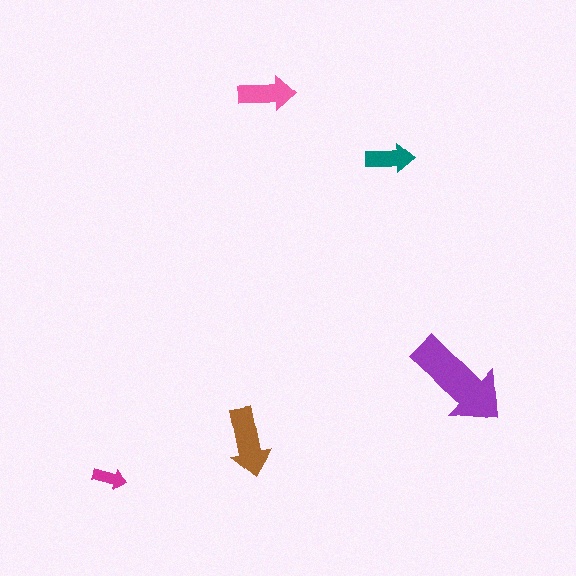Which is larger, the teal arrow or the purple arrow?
The purple one.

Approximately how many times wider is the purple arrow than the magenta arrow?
About 3 times wider.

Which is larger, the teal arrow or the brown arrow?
The brown one.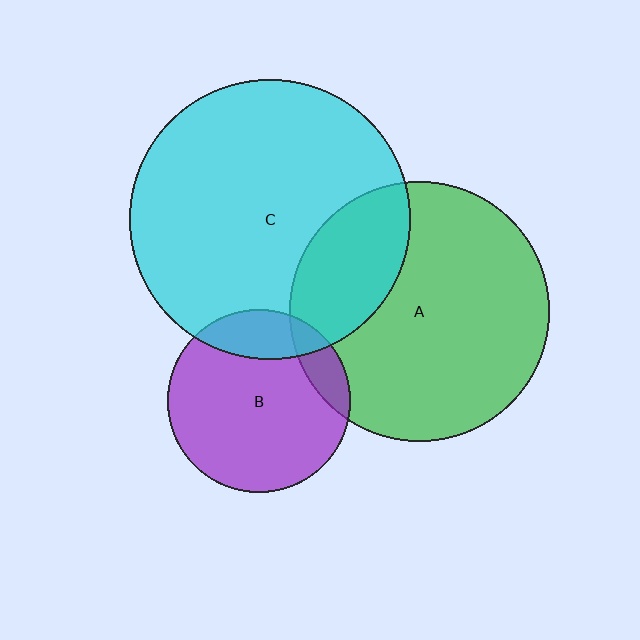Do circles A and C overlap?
Yes.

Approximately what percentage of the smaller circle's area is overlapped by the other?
Approximately 25%.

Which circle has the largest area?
Circle C (cyan).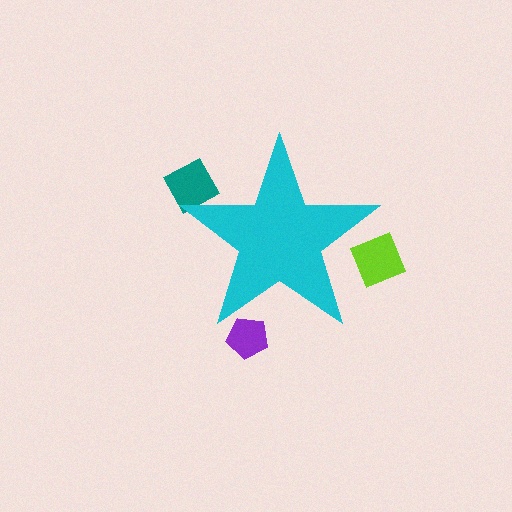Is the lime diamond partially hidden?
Yes, the lime diamond is partially hidden behind the cyan star.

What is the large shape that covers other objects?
A cyan star.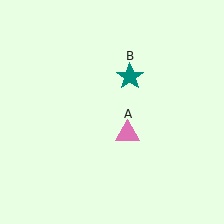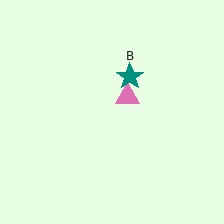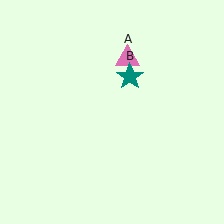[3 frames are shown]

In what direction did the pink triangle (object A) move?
The pink triangle (object A) moved up.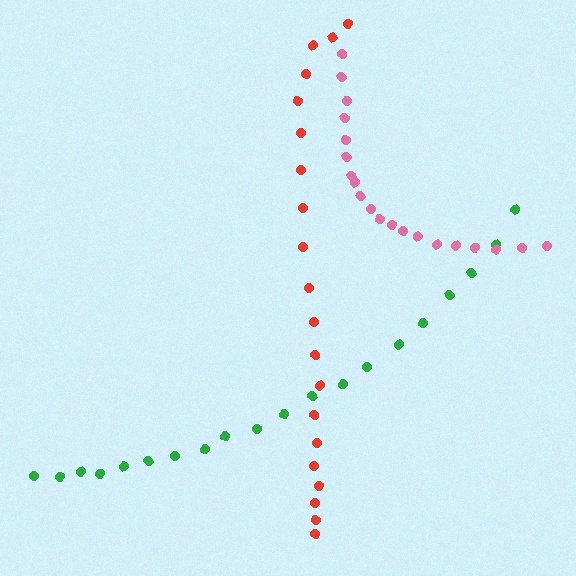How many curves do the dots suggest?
There are 3 distinct paths.